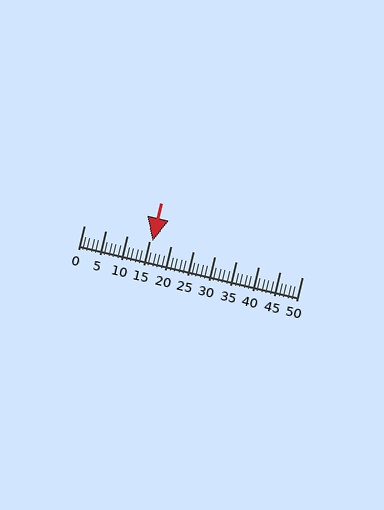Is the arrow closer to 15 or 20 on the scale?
The arrow is closer to 15.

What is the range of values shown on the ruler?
The ruler shows values from 0 to 50.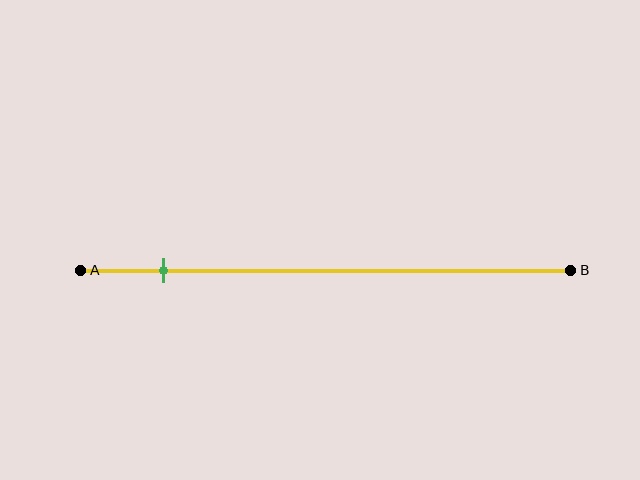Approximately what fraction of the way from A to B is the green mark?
The green mark is approximately 15% of the way from A to B.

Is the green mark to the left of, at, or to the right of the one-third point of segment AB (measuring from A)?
The green mark is to the left of the one-third point of segment AB.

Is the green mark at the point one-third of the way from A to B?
No, the mark is at about 15% from A, not at the 33% one-third point.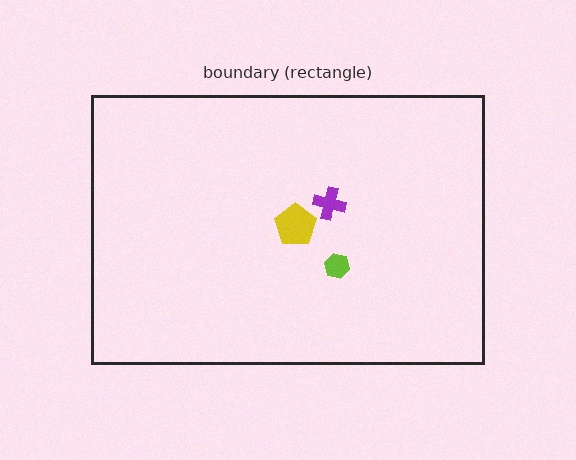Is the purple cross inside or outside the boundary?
Inside.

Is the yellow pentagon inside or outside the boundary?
Inside.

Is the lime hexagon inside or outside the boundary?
Inside.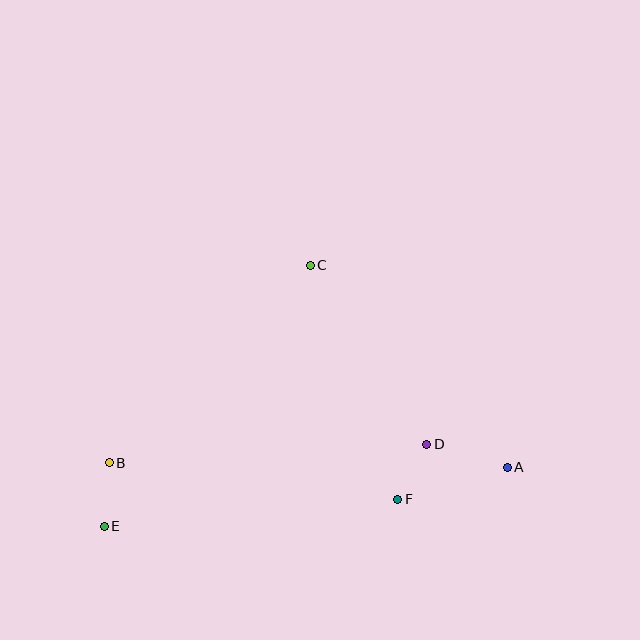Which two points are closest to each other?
Points D and F are closest to each other.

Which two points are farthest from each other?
Points A and E are farthest from each other.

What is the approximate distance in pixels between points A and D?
The distance between A and D is approximately 84 pixels.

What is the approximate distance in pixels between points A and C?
The distance between A and C is approximately 282 pixels.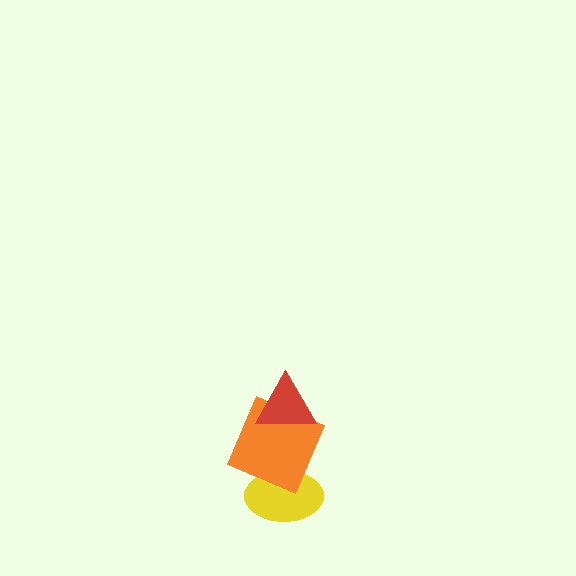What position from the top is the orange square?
The orange square is 2nd from the top.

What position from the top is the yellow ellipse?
The yellow ellipse is 3rd from the top.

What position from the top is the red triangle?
The red triangle is 1st from the top.